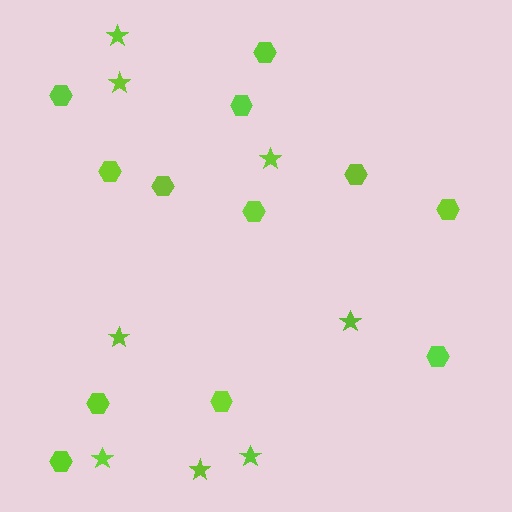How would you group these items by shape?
There are 2 groups: one group of stars (8) and one group of hexagons (12).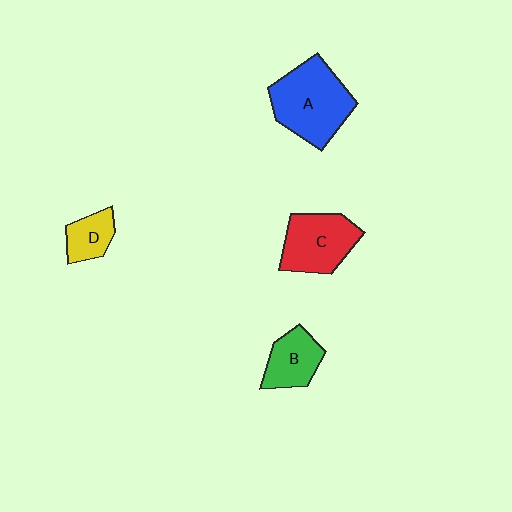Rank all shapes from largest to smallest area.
From largest to smallest: A (blue), C (red), B (green), D (yellow).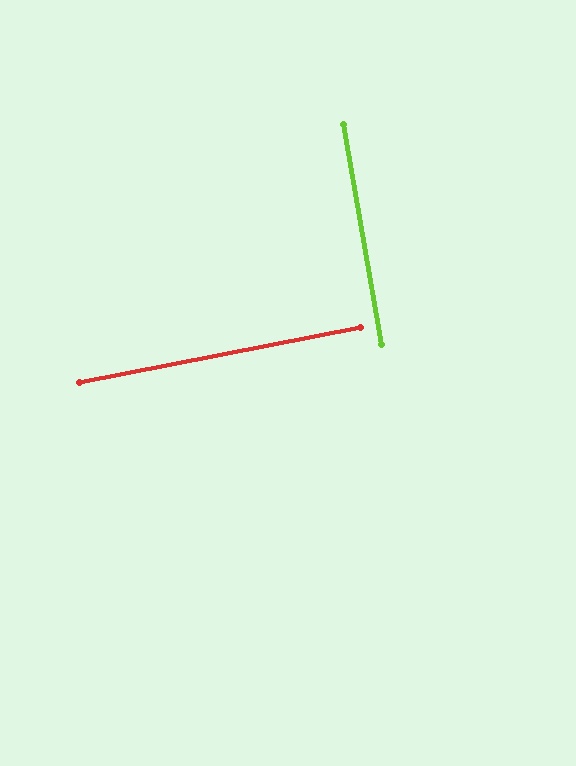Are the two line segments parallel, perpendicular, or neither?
Perpendicular — they meet at approximately 89°.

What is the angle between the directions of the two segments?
Approximately 89 degrees.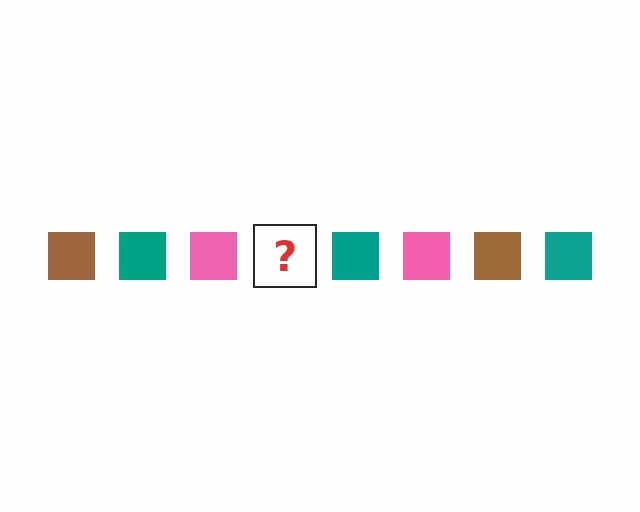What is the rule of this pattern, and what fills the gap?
The rule is that the pattern cycles through brown, teal, pink squares. The gap should be filled with a brown square.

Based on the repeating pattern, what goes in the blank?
The blank should be a brown square.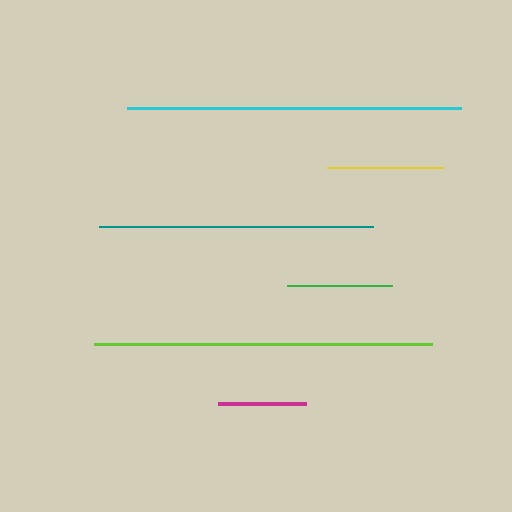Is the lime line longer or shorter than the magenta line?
The lime line is longer than the magenta line.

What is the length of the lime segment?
The lime segment is approximately 338 pixels long.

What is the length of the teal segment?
The teal segment is approximately 274 pixels long.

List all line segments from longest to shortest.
From longest to shortest: lime, cyan, teal, yellow, green, magenta.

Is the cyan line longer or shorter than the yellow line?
The cyan line is longer than the yellow line.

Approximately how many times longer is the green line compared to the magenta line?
The green line is approximately 1.2 times the length of the magenta line.